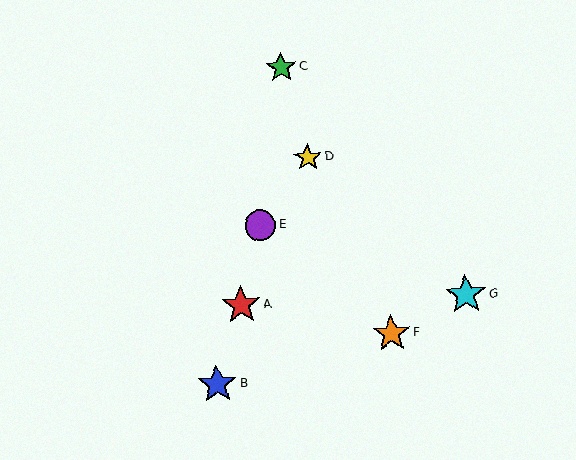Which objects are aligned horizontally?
Objects A, G are aligned horizontally.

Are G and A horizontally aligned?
Yes, both are at y≈294.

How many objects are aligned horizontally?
2 objects (A, G) are aligned horizontally.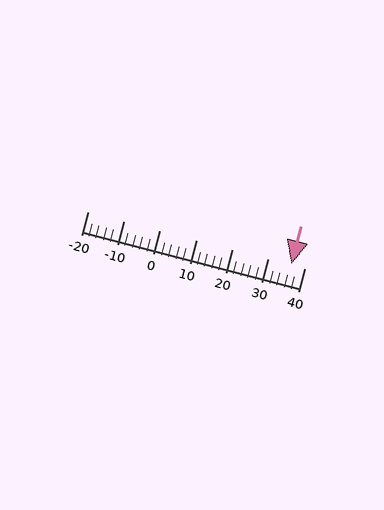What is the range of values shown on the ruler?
The ruler shows values from -20 to 40.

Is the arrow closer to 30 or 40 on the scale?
The arrow is closer to 40.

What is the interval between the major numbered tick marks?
The major tick marks are spaced 10 units apart.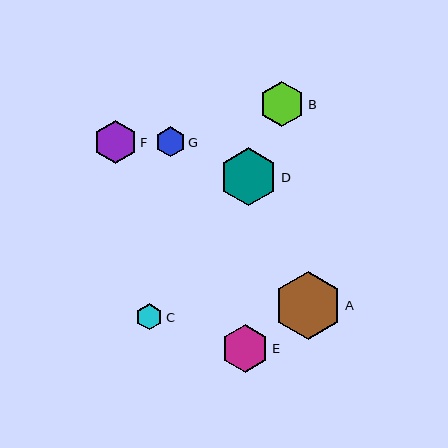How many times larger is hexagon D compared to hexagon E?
Hexagon D is approximately 1.2 times the size of hexagon E.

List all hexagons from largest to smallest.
From largest to smallest: A, D, E, B, F, G, C.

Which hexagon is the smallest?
Hexagon C is the smallest with a size of approximately 26 pixels.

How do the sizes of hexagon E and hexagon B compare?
Hexagon E and hexagon B are approximately the same size.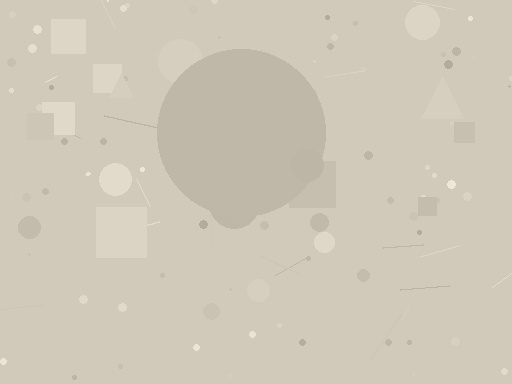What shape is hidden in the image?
A circle is hidden in the image.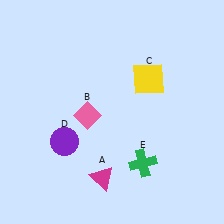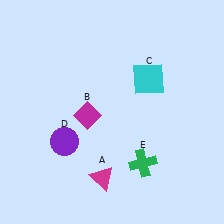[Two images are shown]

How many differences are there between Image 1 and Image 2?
There are 2 differences between the two images.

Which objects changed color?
B changed from pink to magenta. C changed from yellow to cyan.